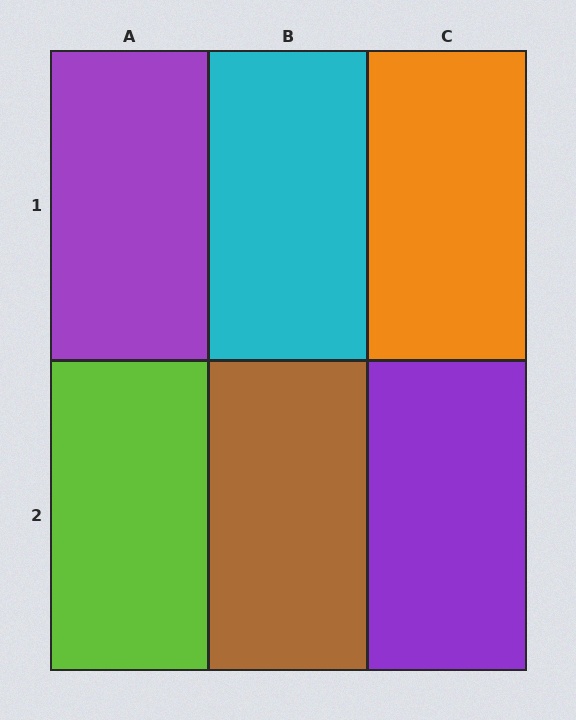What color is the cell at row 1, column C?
Orange.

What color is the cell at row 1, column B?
Cyan.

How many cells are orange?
1 cell is orange.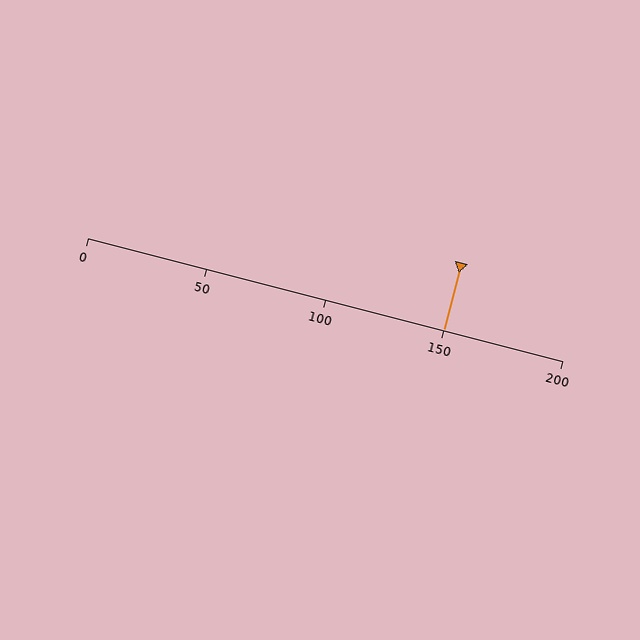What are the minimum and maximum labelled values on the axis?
The axis runs from 0 to 200.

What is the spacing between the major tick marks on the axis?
The major ticks are spaced 50 apart.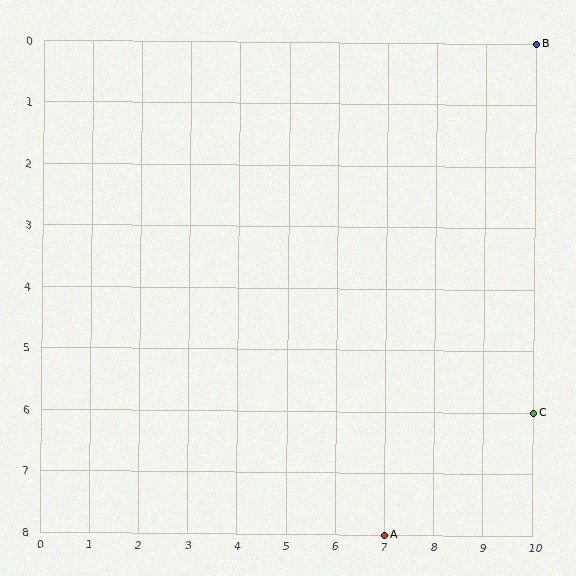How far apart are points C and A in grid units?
Points C and A are 3 columns and 2 rows apart (about 3.6 grid units diagonally).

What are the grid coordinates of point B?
Point B is at grid coordinates (10, 0).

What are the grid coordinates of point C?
Point C is at grid coordinates (10, 6).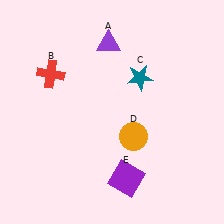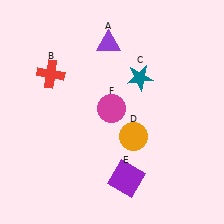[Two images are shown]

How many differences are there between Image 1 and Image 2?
There is 1 difference between the two images.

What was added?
A magenta circle (F) was added in Image 2.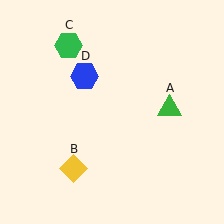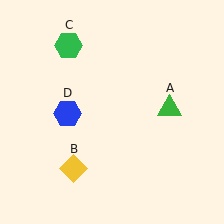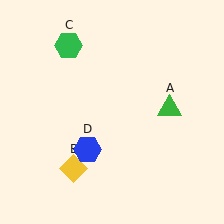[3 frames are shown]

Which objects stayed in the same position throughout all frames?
Green triangle (object A) and yellow diamond (object B) and green hexagon (object C) remained stationary.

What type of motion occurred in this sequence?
The blue hexagon (object D) rotated counterclockwise around the center of the scene.